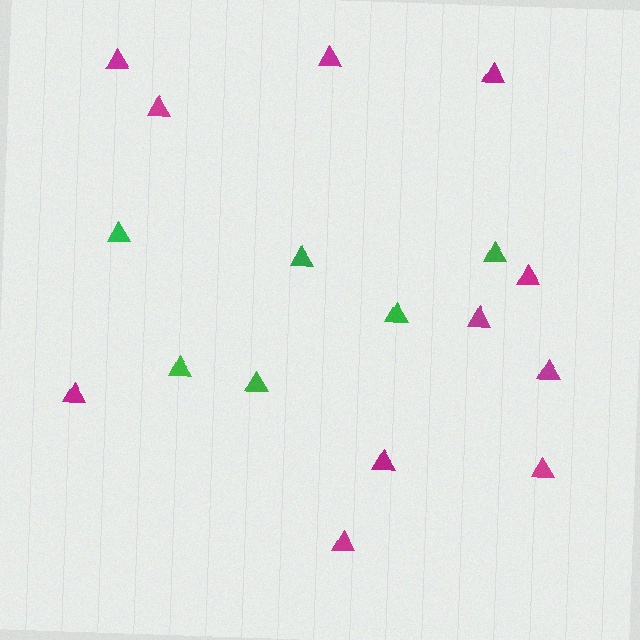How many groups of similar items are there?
There are 2 groups: one group of magenta triangles (11) and one group of green triangles (6).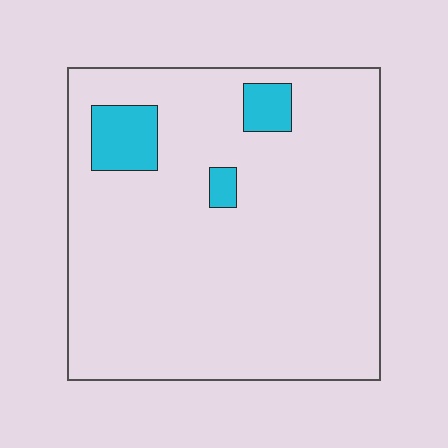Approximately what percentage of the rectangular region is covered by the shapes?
Approximately 10%.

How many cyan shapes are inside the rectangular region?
3.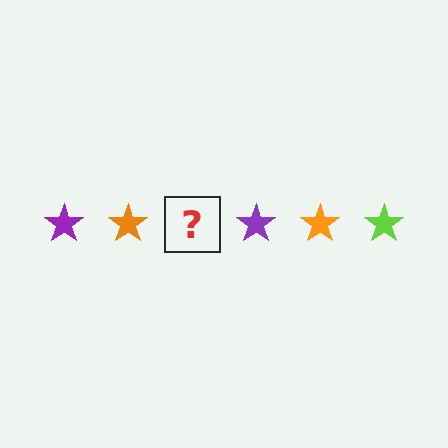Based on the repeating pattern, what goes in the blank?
The blank should be a lime star.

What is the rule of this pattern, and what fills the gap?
The rule is that the pattern cycles through purple, orange, lime stars. The gap should be filled with a lime star.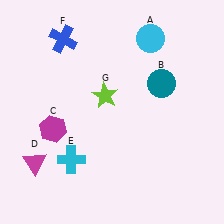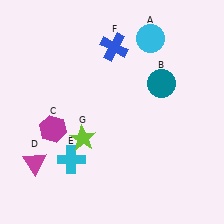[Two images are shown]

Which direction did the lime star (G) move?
The lime star (G) moved down.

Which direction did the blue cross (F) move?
The blue cross (F) moved right.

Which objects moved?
The objects that moved are: the blue cross (F), the lime star (G).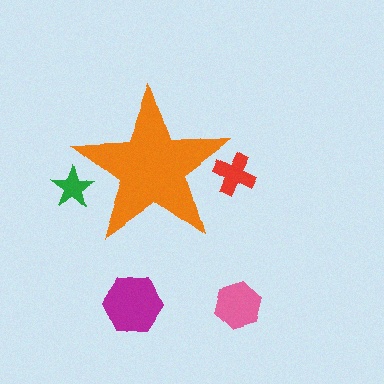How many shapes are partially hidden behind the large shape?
2 shapes are partially hidden.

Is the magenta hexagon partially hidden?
No, the magenta hexagon is fully visible.